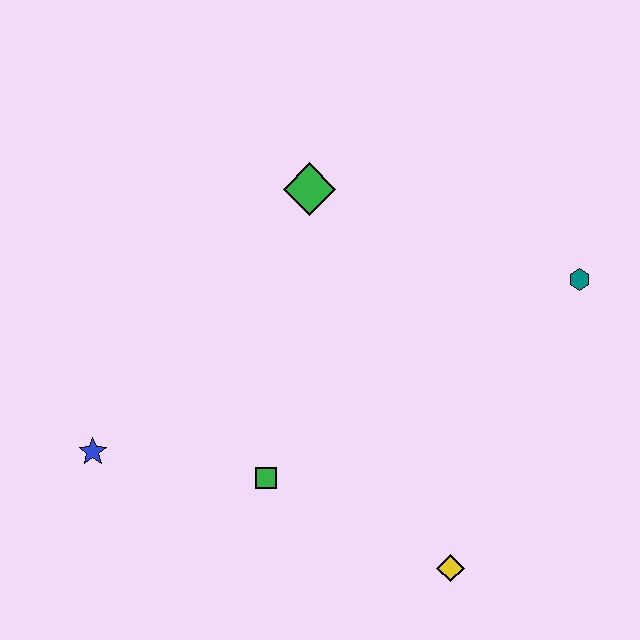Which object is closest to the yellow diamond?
The green square is closest to the yellow diamond.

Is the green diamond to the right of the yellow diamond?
No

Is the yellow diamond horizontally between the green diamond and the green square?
No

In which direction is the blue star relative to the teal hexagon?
The blue star is to the left of the teal hexagon.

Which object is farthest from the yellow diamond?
The green diamond is farthest from the yellow diamond.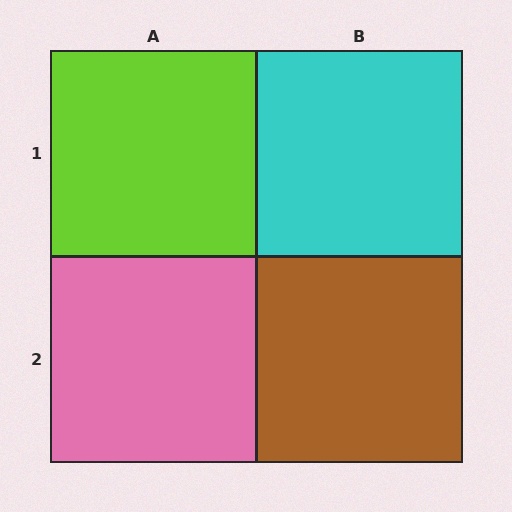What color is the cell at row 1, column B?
Cyan.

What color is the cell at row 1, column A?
Lime.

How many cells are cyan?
1 cell is cyan.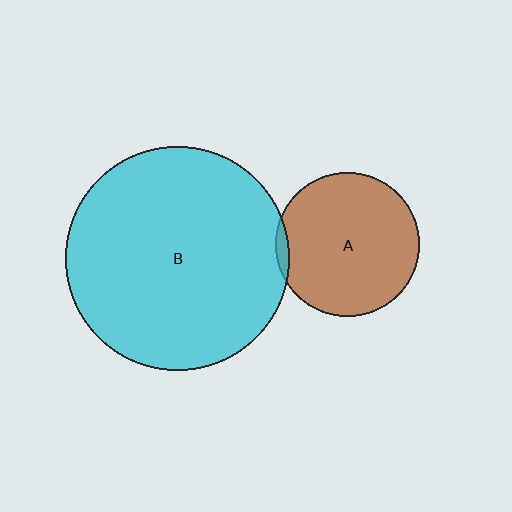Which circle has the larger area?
Circle B (cyan).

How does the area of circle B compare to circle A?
Approximately 2.4 times.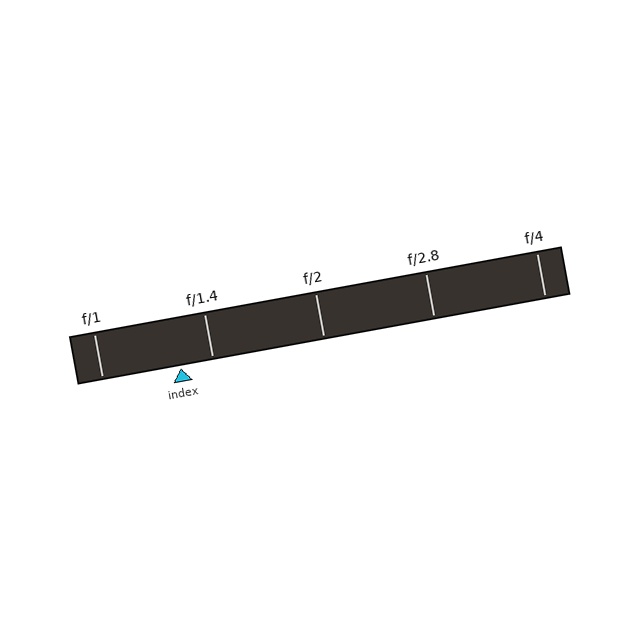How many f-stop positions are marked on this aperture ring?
There are 5 f-stop positions marked.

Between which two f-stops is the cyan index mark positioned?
The index mark is between f/1 and f/1.4.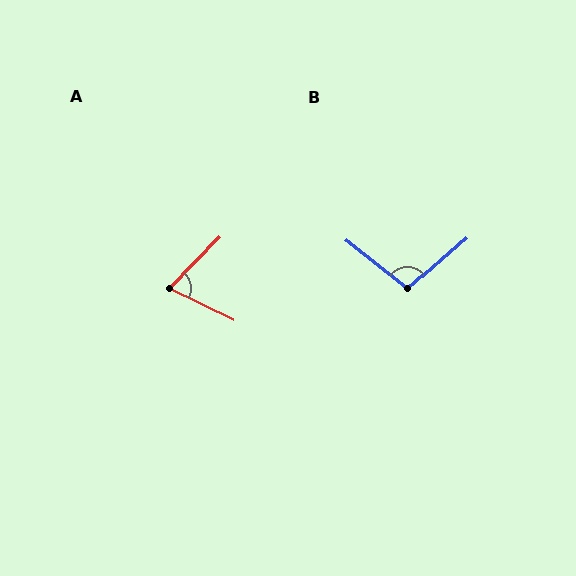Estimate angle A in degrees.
Approximately 72 degrees.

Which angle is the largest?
B, at approximately 101 degrees.